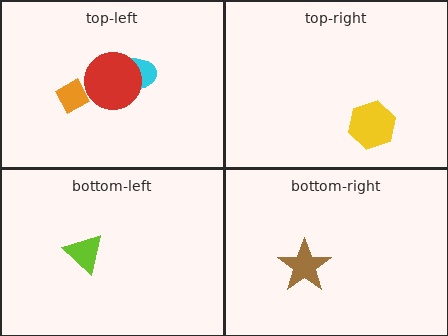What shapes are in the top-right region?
The yellow hexagon.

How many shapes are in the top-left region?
3.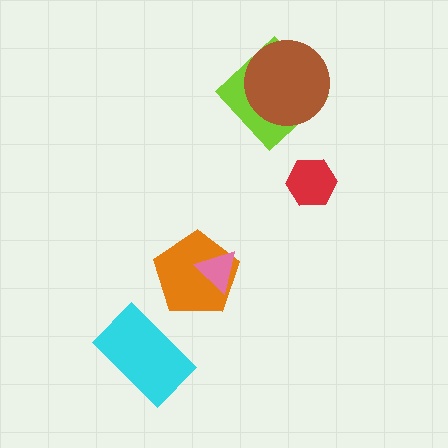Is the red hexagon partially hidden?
No, no other shape covers it.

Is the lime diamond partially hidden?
Yes, it is partially covered by another shape.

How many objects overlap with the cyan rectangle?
0 objects overlap with the cyan rectangle.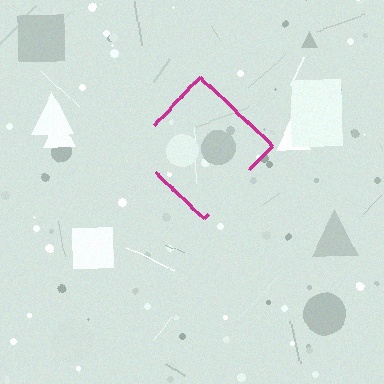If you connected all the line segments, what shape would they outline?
They would outline a diamond.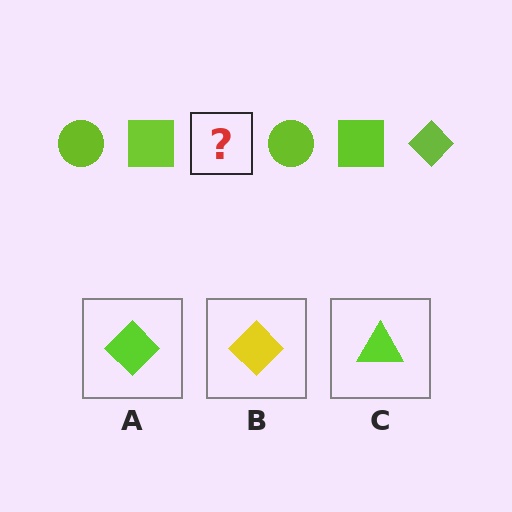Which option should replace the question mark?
Option A.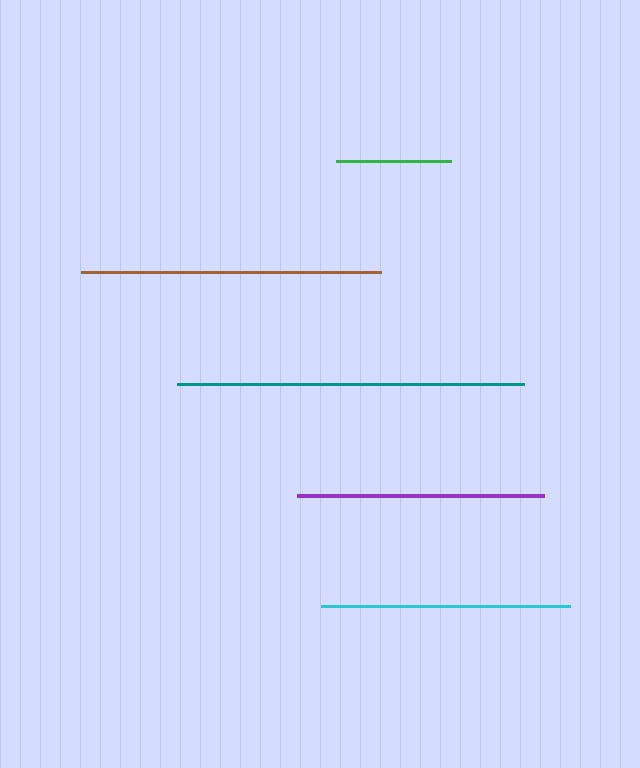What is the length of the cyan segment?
The cyan segment is approximately 249 pixels long.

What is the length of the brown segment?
The brown segment is approximately 299 pixels long.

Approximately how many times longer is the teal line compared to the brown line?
The teal line is approximately 1.2 times the length of the brown line.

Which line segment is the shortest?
The green line is the shortest at approximately 115 pixels.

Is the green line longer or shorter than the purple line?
The purple line is longer than the green line.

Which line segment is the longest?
The teal line is the longest at approximately 346 pixels.